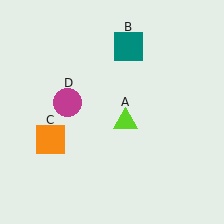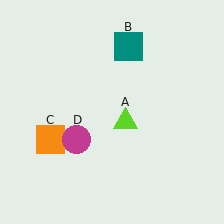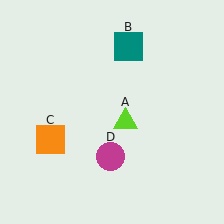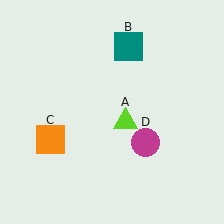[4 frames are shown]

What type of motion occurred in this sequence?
The magenta circle (object D) rotated counterclockwise around the center of the scene.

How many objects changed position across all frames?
1 object changed position: magenta circle (object D).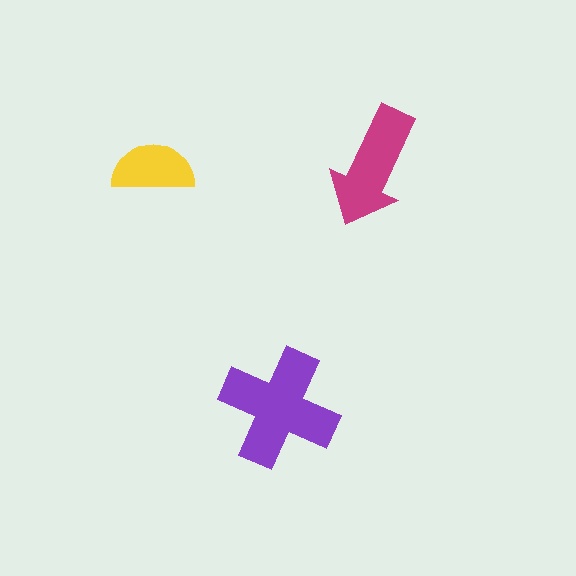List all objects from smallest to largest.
The yellow semicircle, the magenta arrow, the purple cross.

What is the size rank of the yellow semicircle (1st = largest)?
3rd.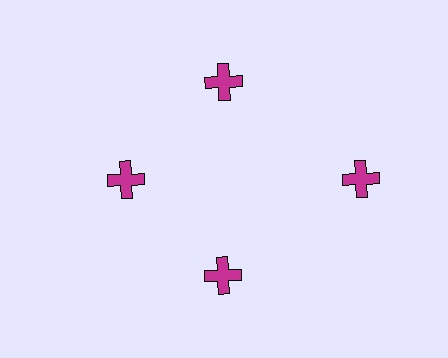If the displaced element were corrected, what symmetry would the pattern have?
It would have 4-fold rotational symmetry — the pattern would map onto itself every 90 degrees.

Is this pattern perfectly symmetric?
No. The 4 magenta crosses are arranged in a ring, but one element near the 3 o'clock position is pushed outward from the center, breaking the 4-fold rotational symmetry.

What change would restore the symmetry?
The symmetry would be restored by moving it inward, back onto the ring so that all 4 crosses sit at equal angles and equal distance from the center.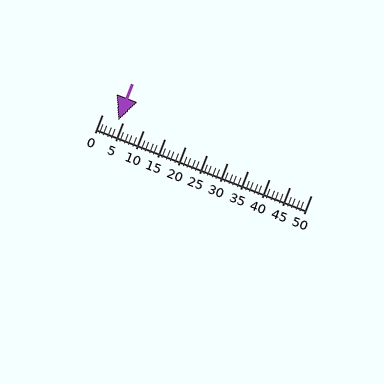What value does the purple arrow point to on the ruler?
The purple arrow points to approximately 4.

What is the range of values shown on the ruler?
The ruler shows values from 0 to 50.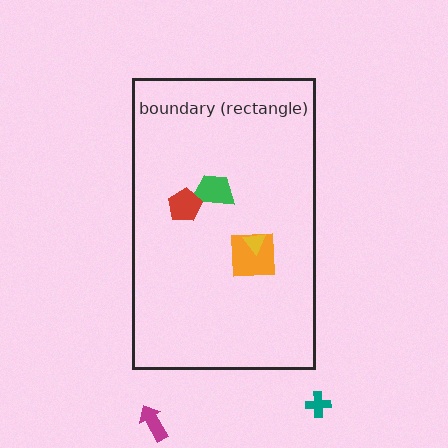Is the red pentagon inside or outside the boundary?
Inside.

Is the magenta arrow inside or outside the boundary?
Outside.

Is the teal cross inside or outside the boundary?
Outside.